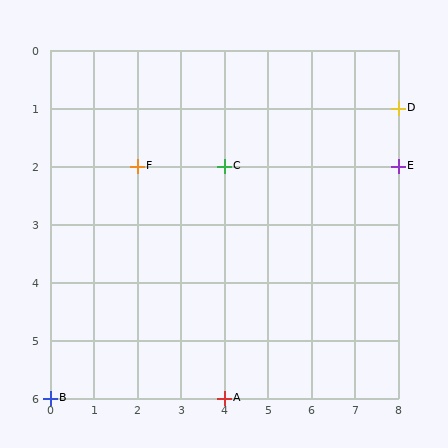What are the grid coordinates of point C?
Point C is at grid coordinates (4, 2).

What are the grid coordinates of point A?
Point A is at grid coordinates (4, 6).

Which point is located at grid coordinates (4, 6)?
Point A is at (4, 6).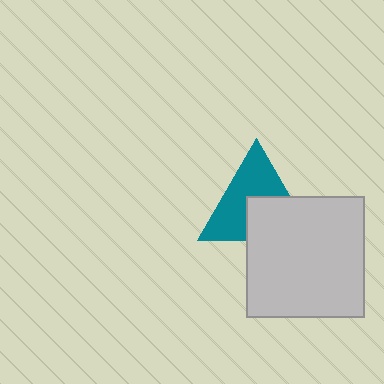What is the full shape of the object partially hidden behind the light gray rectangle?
The partially hidden object is a teal triangle.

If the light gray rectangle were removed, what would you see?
You would see the complete teal triangle.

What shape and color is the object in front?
The object in front is a light gray rectangle.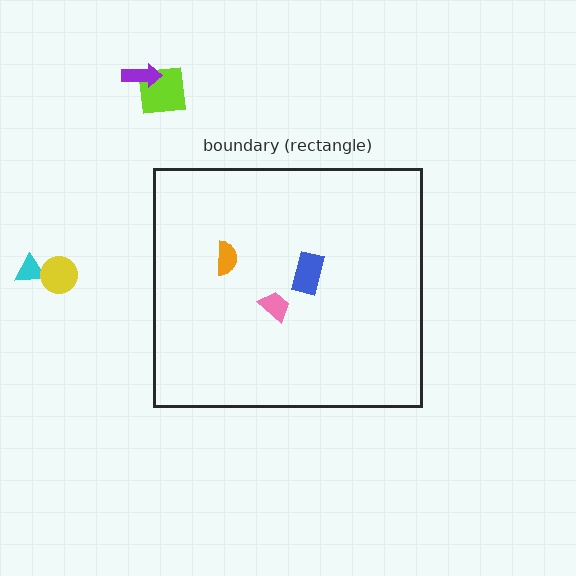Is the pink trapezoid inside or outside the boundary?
Inside.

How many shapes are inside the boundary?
3 inside, 4 outside.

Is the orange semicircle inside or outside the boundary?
Inside.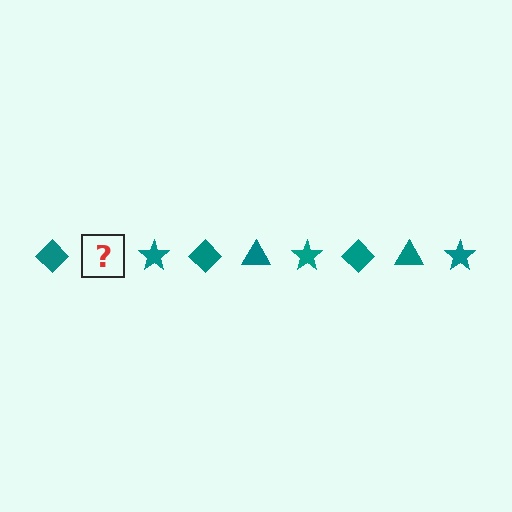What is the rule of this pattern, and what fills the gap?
The rule is that the pattern cycles through diamond, triangle, star shapes in teal. The gap should be filled with a teal triangle.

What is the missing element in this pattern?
The missing element is a teal triangle.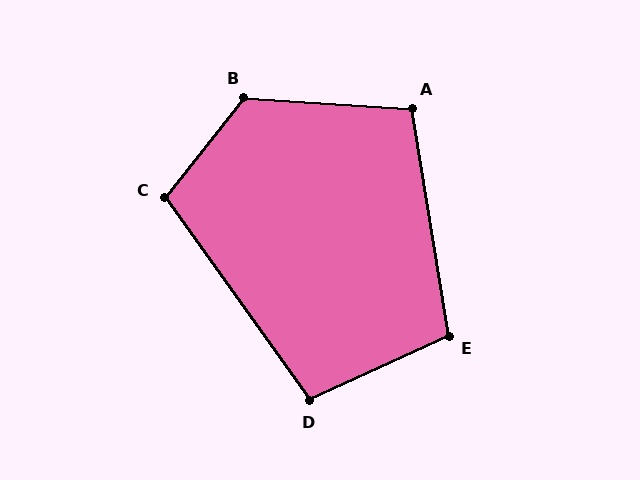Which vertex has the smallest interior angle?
D, at approximately 101 degrees.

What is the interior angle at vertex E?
Approximately 106 degrees (obtuse).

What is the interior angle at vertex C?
Approximately 106 degrees (obtuse).